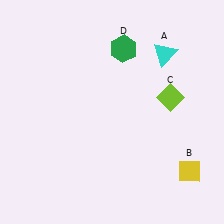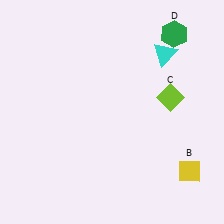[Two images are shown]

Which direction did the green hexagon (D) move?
The green hexagon (D) moved right.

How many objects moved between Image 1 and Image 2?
1 object moved between the two images.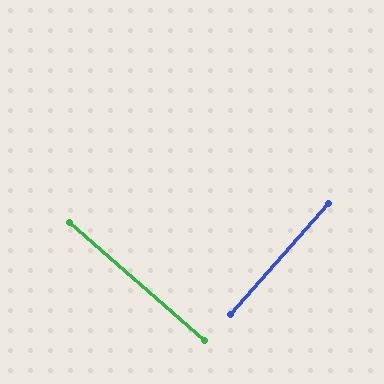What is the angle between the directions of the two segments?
Approximately 90 degrees.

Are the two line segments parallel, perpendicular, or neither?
Perpendicular — they meet at approximately 90°.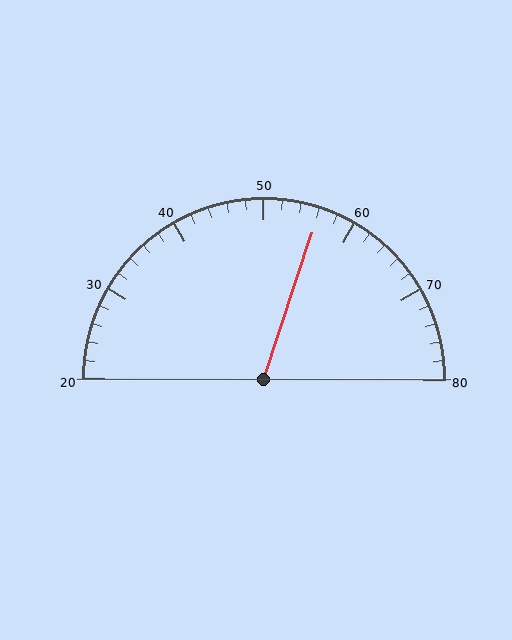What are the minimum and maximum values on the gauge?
The gauge ranges from 20 to 80.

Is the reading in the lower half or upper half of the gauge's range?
The reading is in the upper half of the range (20 to 80).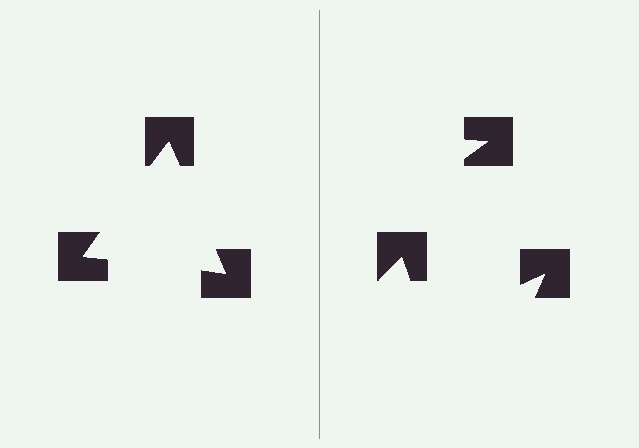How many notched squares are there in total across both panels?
6 — 3 on each side.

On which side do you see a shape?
An illusory triangle appears on the left side. On the right side the wedge cuts are rotated, so no coherent shape forms.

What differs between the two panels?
The notched squares are positioned identically on both sides; only the wedge orientations differ. On the left they align to a triangle; on the right they are misaligned.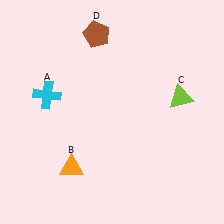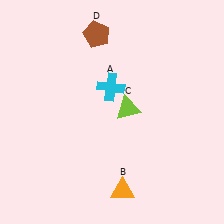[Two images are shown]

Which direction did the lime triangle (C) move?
The lime triangle (C) moved left.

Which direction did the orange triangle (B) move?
The orange triangle (B) moved right.